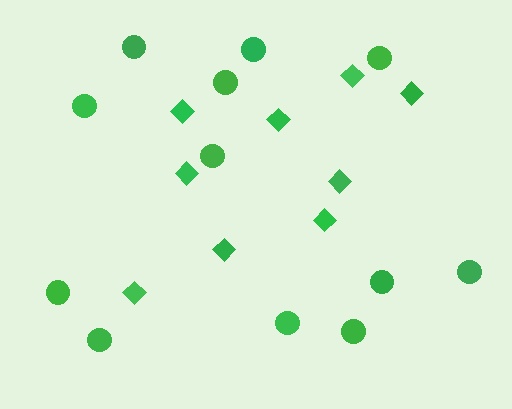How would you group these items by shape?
There are 2 groups: one group of circles (12) and one group of diamonds (9).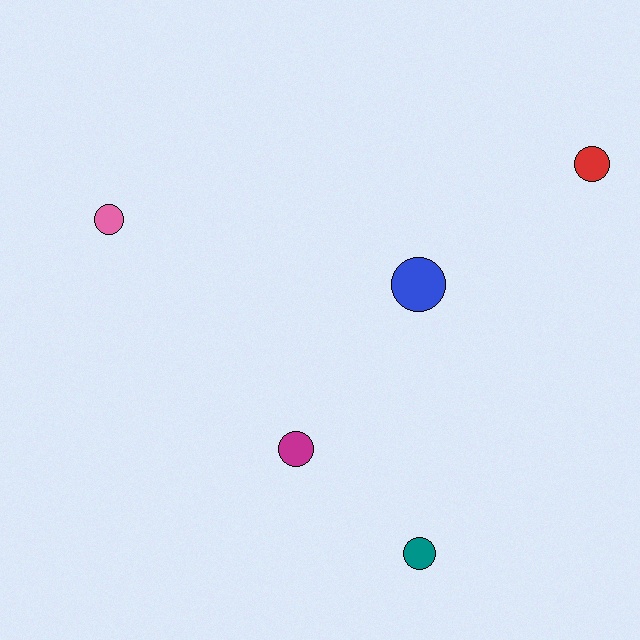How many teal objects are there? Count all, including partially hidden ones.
There is 1 teal object.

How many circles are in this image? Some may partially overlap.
There are 5 circles.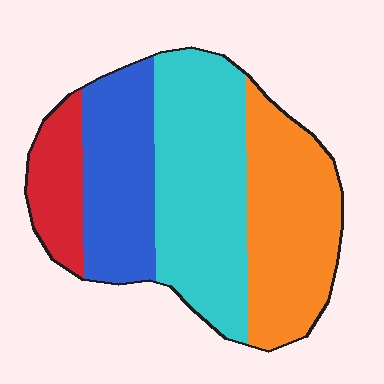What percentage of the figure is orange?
Orange takes up about one third (1/3) of the figure.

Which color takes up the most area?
Cyan, at roughly 35%.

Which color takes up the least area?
Red, at roughly 10%.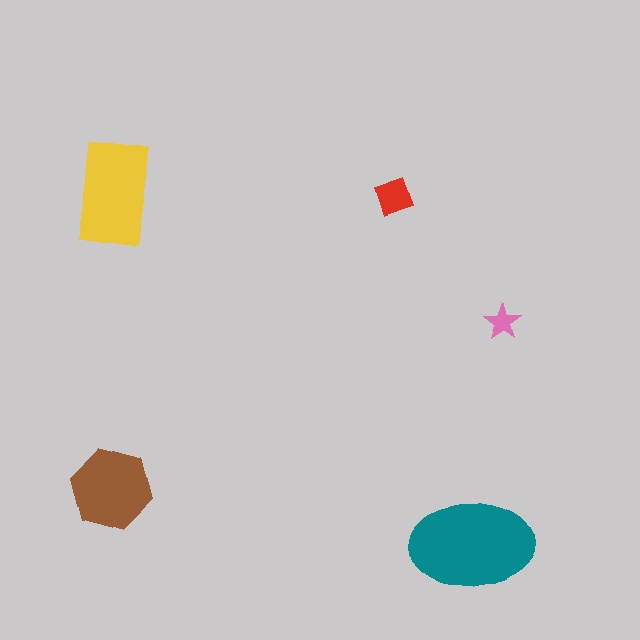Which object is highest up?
The yellow rectangle is topmost.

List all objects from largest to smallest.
The teal ellipse, the yellow rectangle, the brown hexagon, the red square, the pink star.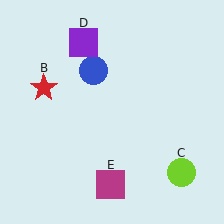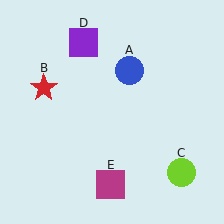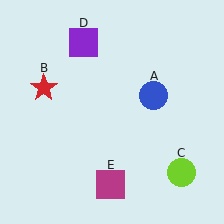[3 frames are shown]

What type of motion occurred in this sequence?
The blue circle (object A) rotated clockwise around the center of the scene.